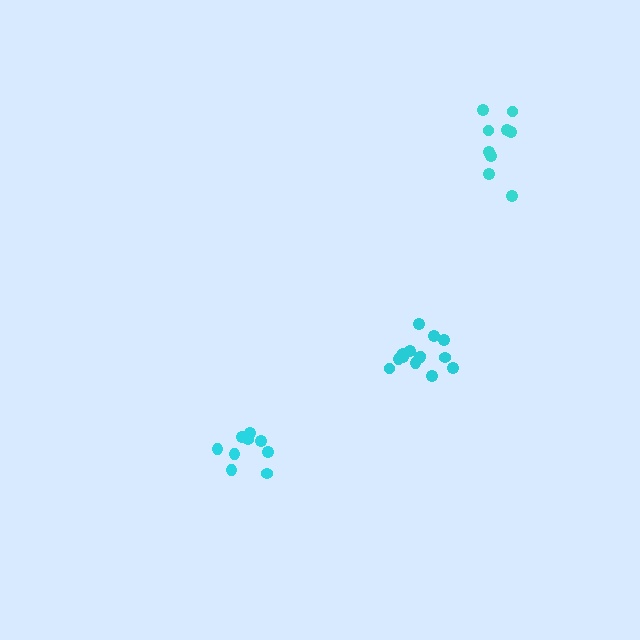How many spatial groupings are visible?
There are 3 spatial groupings.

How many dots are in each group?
Group 1: 14 dots, Group 2: 9 dots, Group 3: 9 dots (32 total).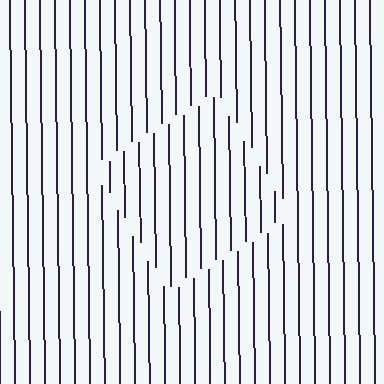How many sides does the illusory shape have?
4 sides — the line-ends trace a square.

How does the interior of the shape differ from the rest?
The interior of the shape contains the same grating, shifted by half a period — the contour is defined by the phase discontinuity where line-ends from the inner and outer gratings abut.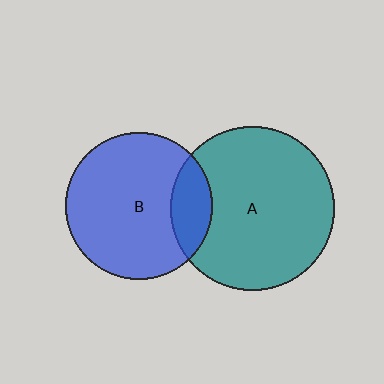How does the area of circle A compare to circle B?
Approximately 1.2 times.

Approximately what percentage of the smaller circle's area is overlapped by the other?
Approximately 20%.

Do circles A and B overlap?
Yes.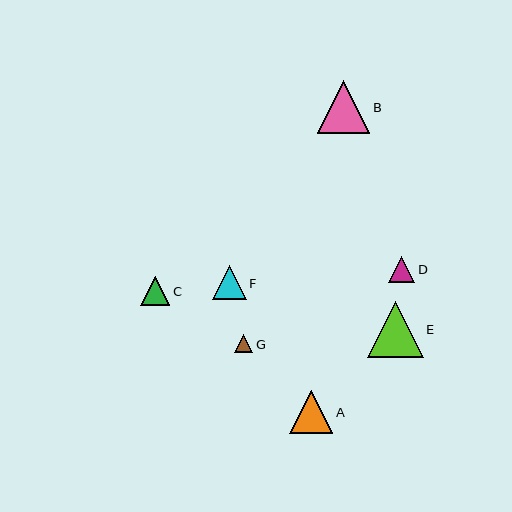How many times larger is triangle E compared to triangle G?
Triangle E is approximately 3.1 times the size of triangle G.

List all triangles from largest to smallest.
From largest to smallest: E, B, A, F, C, D, G.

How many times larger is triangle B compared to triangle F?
Triangle B is approximately 1.5 times the size of triangle F.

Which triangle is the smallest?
Triangle G is the smallest with a size of approximately 18 pixels.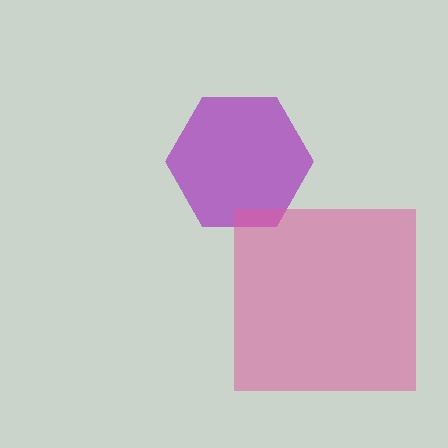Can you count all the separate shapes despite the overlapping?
Yes, there are 2 separate shapes.